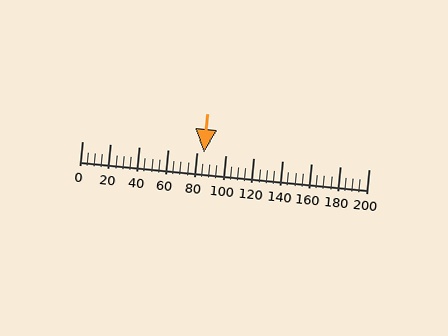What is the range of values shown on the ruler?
The ruler shows values from 0 to 200.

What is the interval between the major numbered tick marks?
The major tick marks are spaced 20 units apart.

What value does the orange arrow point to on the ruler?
The orange arrow points to approximately 85.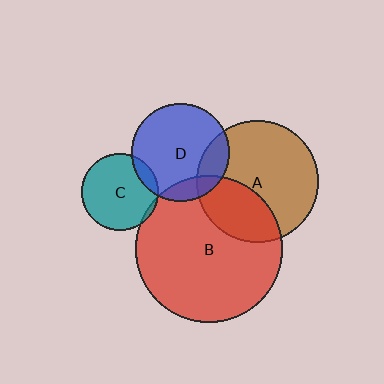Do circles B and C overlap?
Yes.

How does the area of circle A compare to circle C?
Approximately 2.5 times.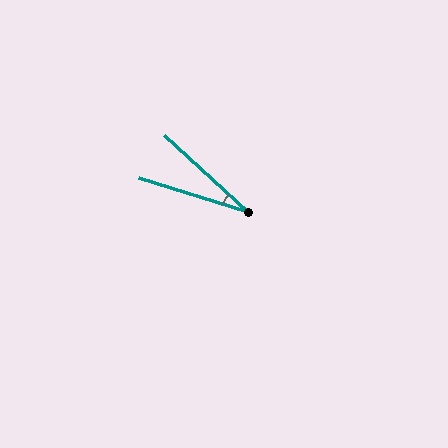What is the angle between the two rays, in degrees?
Approximately 25 degrees.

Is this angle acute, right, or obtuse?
It is acute.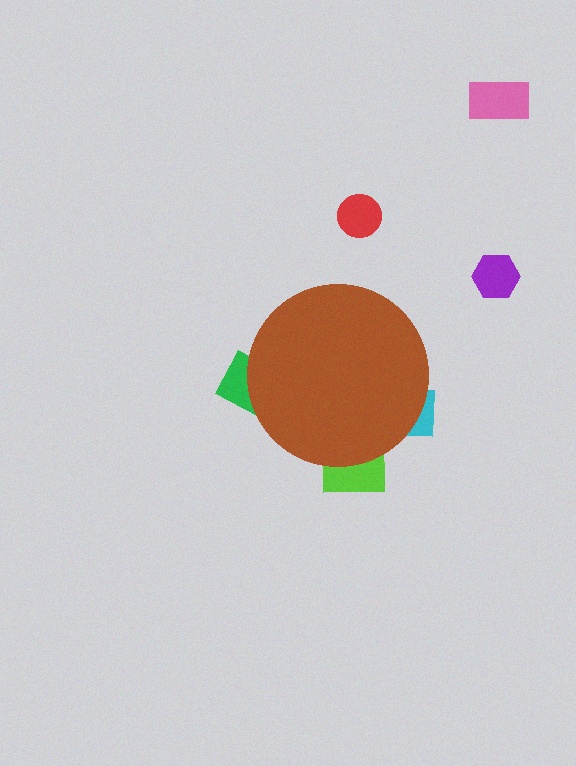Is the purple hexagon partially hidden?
No, the purple hexagon is fully visible.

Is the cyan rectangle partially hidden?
Yes, the cyan rectangle is partially hidden behind the brown circle.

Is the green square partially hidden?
Yes, the green square is partially hidden behind the brown circle.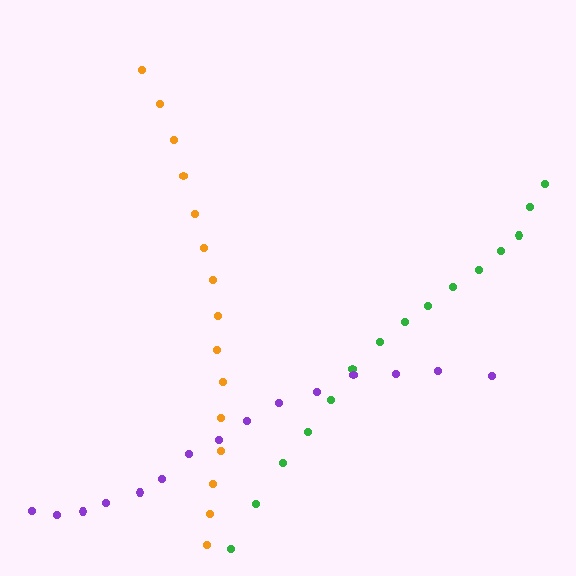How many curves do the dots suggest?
There are 3 distinct paths.